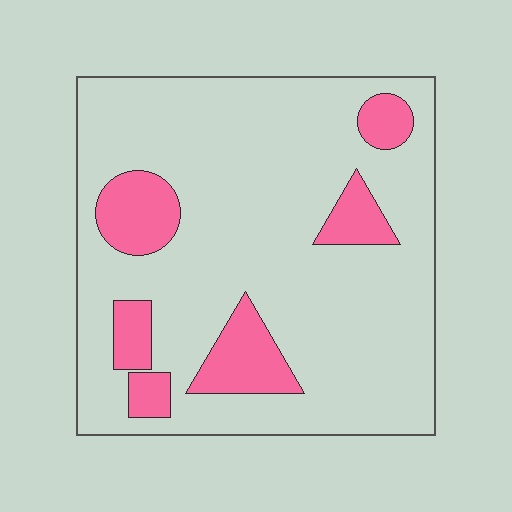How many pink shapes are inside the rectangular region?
6.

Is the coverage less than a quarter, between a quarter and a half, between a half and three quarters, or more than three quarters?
Less than a quarter.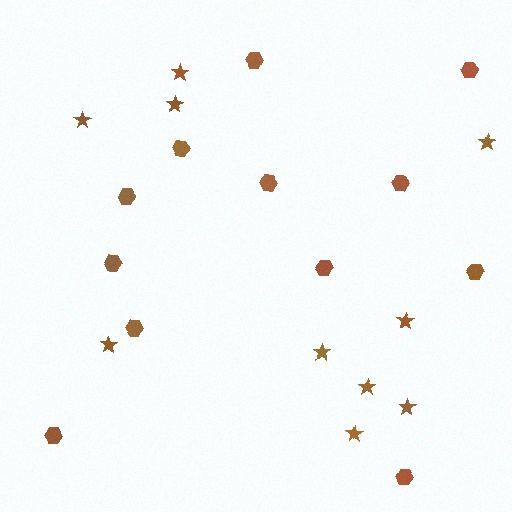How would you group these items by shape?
There are 2 groups: one group of stars (10) and one group of hexagons (12).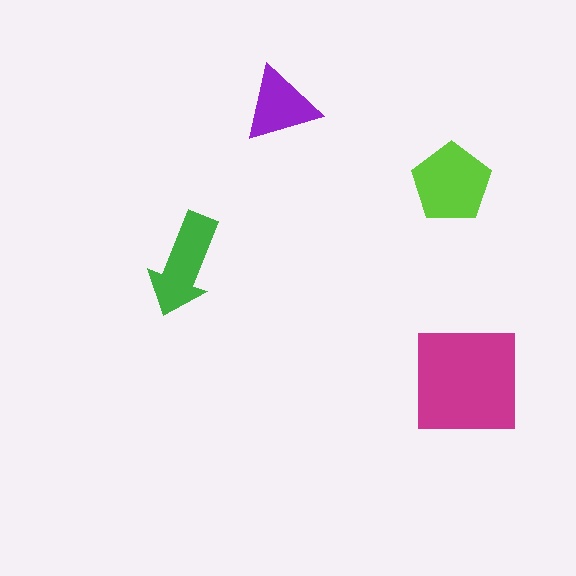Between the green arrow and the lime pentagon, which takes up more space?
The lime pentagon.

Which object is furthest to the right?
The magenta square is rightmost.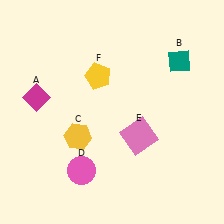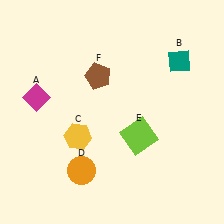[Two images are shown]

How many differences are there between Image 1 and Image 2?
There are 3 differences between the two images.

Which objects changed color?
D changed from pink to orange. E changed from pink to lime. F changed from yellow to brown.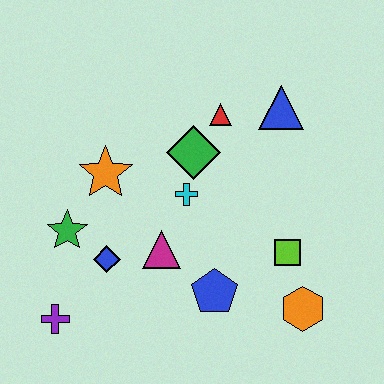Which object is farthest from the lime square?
The purple cross is farthest from the lime square.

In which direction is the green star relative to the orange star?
The green star is below the orange star.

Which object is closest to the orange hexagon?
The lime square is closest to the orange hexagon.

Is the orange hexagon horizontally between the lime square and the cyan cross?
No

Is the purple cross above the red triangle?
No